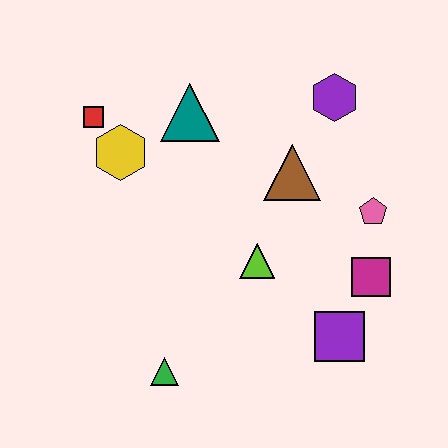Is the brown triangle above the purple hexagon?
No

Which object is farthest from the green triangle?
The purple hexagon is farthest from the green triangle.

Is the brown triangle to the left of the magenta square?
Yes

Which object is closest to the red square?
The yellow hexagon is closest to the red square.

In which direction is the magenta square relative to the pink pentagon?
The magenta square is below the pink pentagon.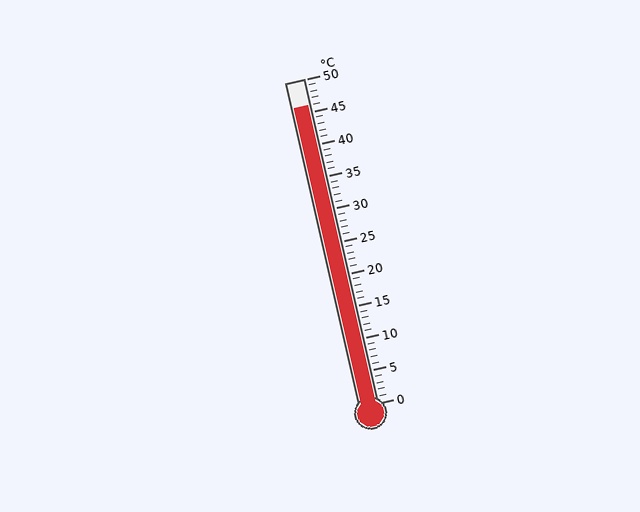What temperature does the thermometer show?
The thermometer shows approximately 46°C.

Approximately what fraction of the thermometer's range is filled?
The thermometer is filled to approximately 90% of its range.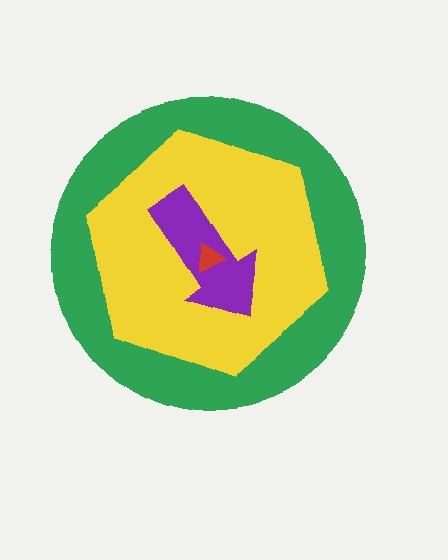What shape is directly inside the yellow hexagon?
The purple arrow.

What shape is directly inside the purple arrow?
The red triangle.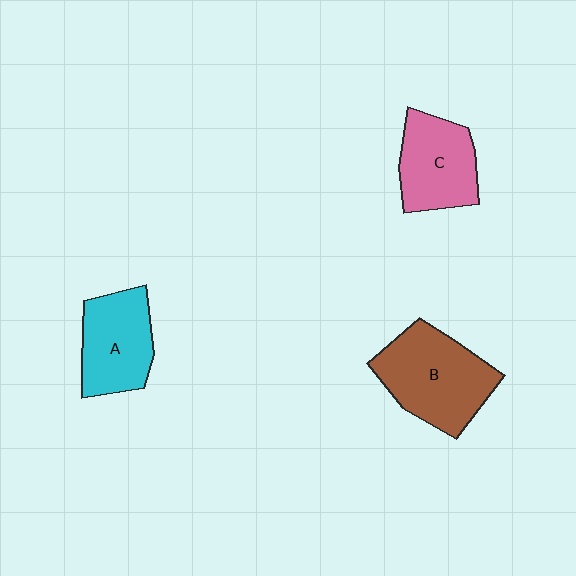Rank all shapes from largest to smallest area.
From largest to smallest: B (brown), A (cyan), C (pink).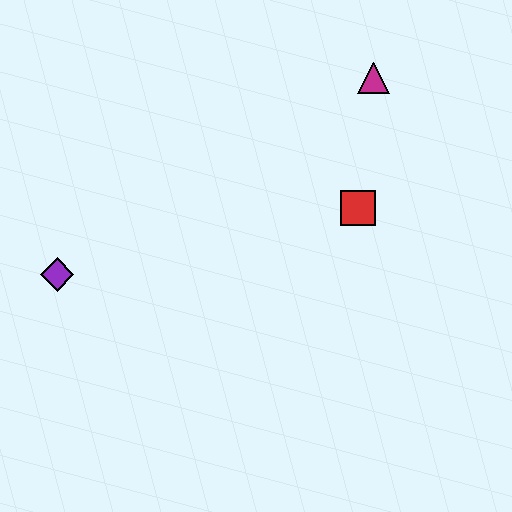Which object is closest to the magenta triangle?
The red square is closest to the magenta triangle.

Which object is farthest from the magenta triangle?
The purple diamond is farthest from the magenta triangle.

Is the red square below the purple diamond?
No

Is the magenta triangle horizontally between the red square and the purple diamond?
No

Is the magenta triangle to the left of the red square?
No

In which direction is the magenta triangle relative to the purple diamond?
The magenta triangle is to the right of the purple diamond.